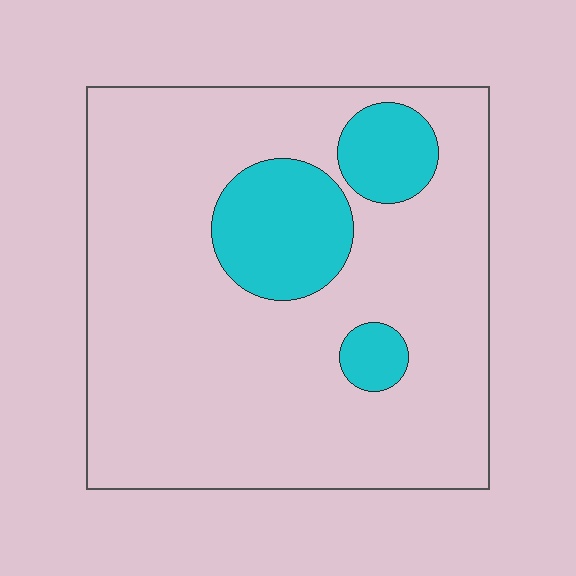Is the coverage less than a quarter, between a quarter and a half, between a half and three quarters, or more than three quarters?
Less than a quarter.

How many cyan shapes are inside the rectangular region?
3.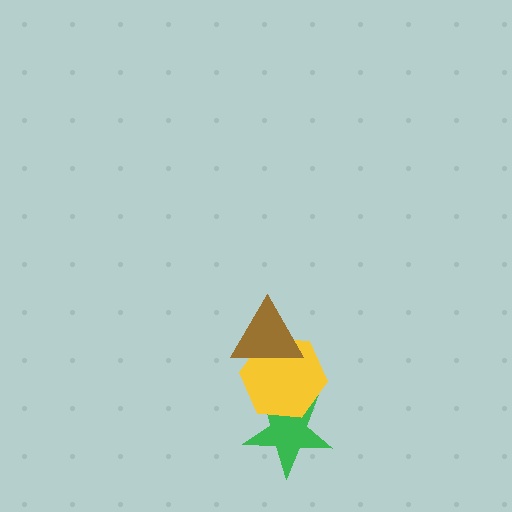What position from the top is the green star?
The green star is 3rd from the top.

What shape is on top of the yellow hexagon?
The brown triangle is on top of the yellow hexagon.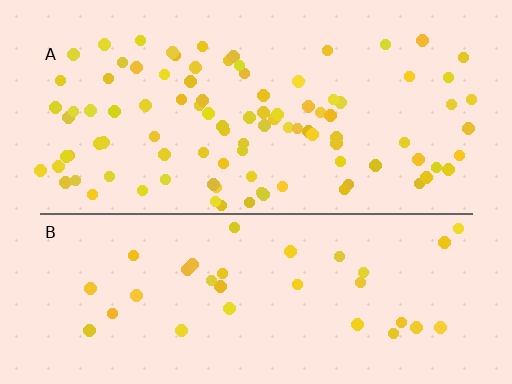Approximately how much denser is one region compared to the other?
Approximately 2.8× — region A over region B.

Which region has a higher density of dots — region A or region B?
A (the top).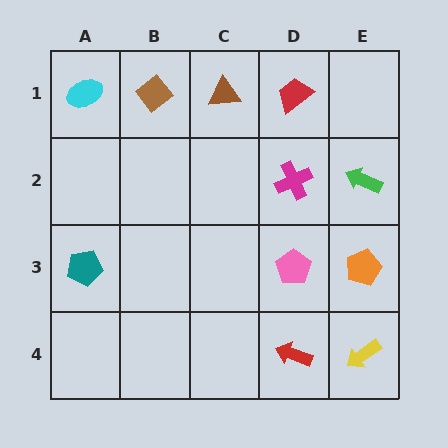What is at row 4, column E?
A yellow arrow.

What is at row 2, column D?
A magenta cross.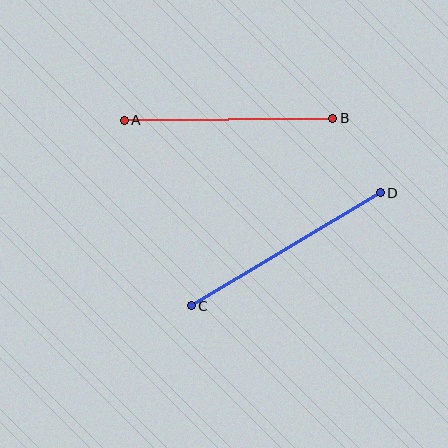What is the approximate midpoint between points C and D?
The midpoint is at approximately (286, 249) pixels.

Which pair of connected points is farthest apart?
Points C and D are farthest apart.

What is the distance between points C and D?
The distance is approximately 220 pixels.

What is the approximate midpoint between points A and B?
The midpoint is at approximately (229, 119) pixels.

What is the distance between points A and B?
The distance is approximately 208 pixels.